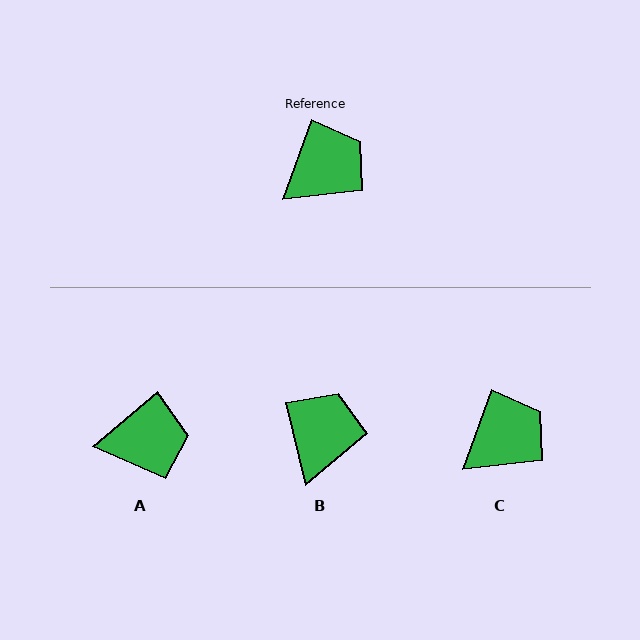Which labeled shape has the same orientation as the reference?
C.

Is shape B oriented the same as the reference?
No, it is off by about 34 degrees.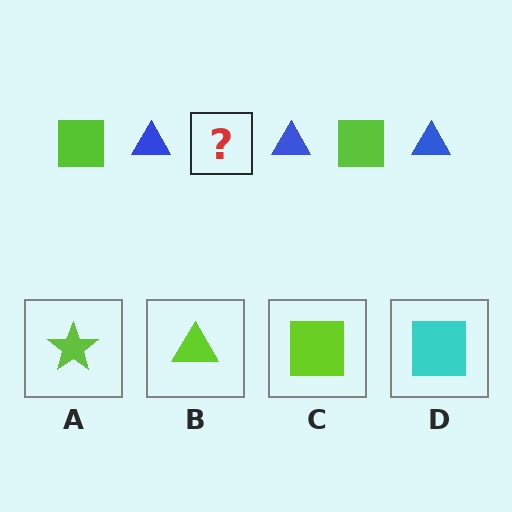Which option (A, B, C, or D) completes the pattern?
C.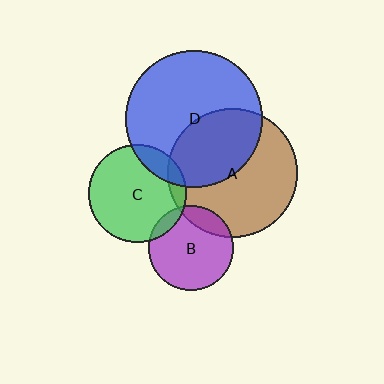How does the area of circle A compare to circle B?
Approximately 2.3 times.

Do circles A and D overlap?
Yes.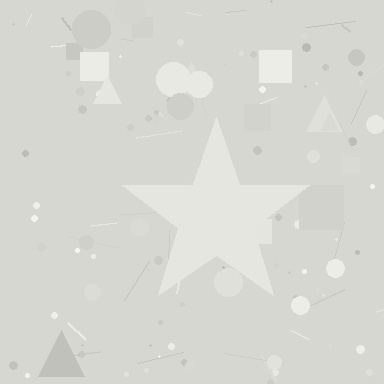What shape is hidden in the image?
A star is hidden in the image.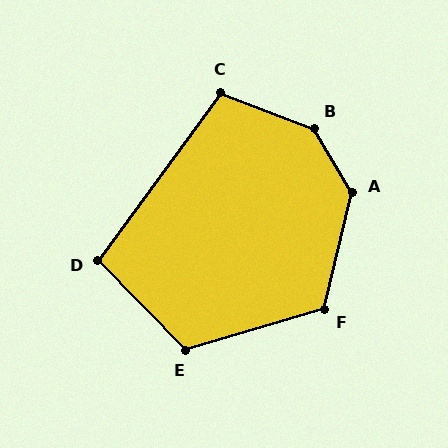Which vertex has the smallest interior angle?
D, at approximately 99 degrees.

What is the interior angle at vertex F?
Approximately 120 degrees (obtuse).